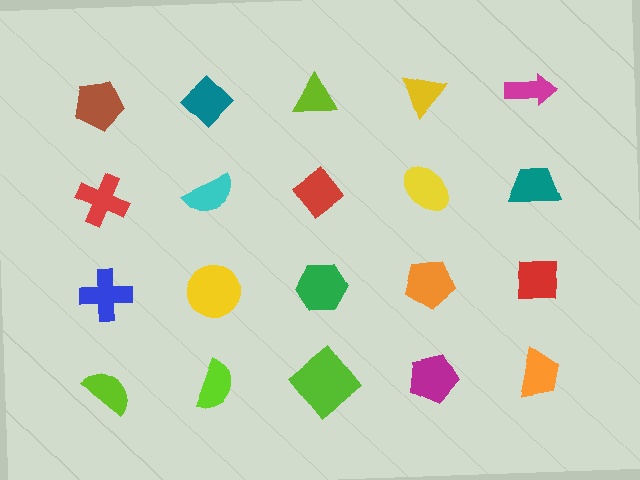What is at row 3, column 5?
A red square.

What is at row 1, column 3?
A lime triangle.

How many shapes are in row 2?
5 shapes.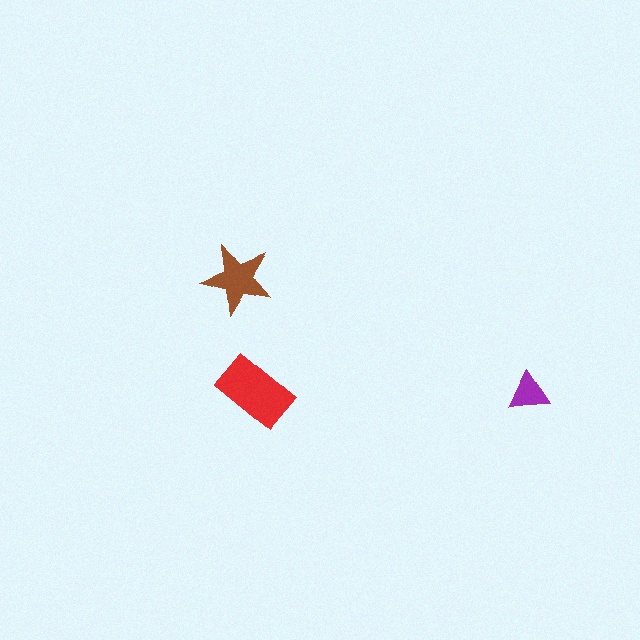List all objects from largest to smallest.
The red rectangle, the brown star, the purple triangle.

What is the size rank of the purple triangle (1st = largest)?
3rd.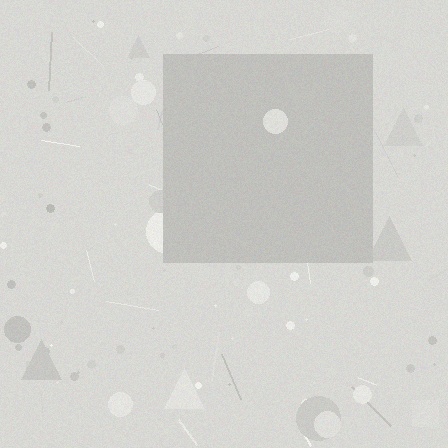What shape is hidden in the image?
A square is hidden in the image.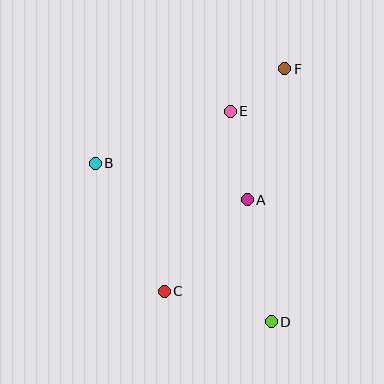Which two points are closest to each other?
Points E and F are closest to each other.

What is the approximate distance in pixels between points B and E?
The distance between B and E is approximately 145 pixels.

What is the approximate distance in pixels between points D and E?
The distance between D and E is approximately 215 pixels.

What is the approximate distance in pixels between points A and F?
The distance between A and F is approximately 137 pixels.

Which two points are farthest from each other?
Points D and F are farthest from each other.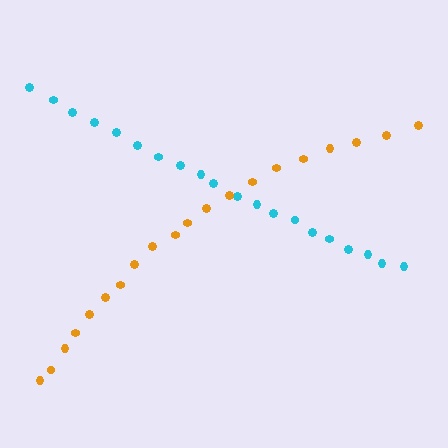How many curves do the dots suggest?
There are 2 distinct paths.